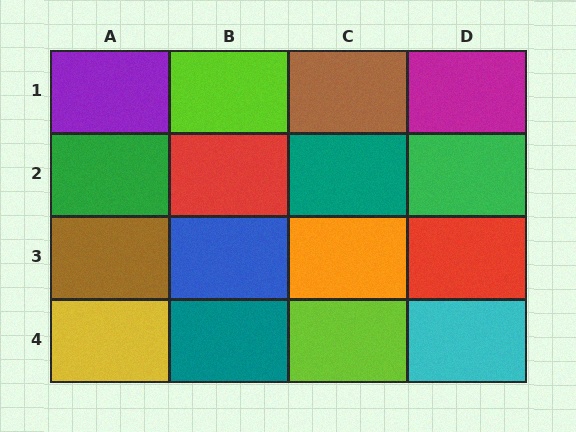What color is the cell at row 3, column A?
Brown.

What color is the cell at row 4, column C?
Lime.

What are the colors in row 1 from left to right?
Purple, lime, brown, magenta.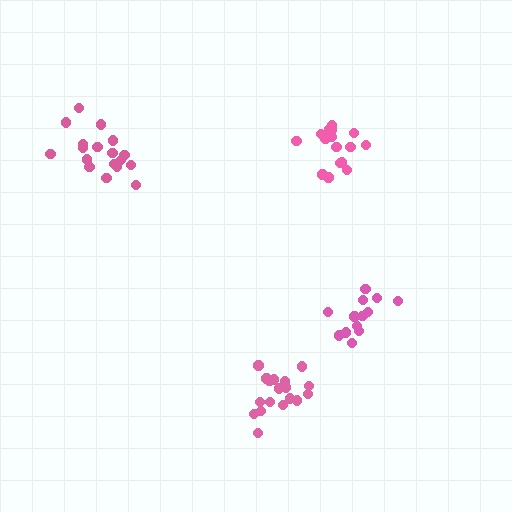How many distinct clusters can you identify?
There are 4 distinct clusters.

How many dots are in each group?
Group 1: 13 dots, Group 2: 19 dots, Group 3: 17 dots, Group 4: 19 dots (68 total).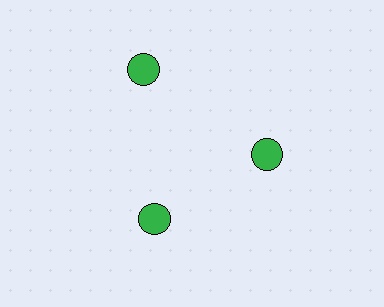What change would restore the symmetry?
The symmetry would be restored by moving it inward, back onto the ring so that all 3 circles sit at equal angles and equal distance from the center.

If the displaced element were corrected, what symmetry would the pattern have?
It would have 3-fold rotational symmetry — the pattern would map onto itself every 120 degrees.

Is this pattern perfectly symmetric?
No. The 3 green circles are arranged in a ring, but one element near the 11 o'clock position is pushed outward from the center, breaking the 3-fold rotational symmetry.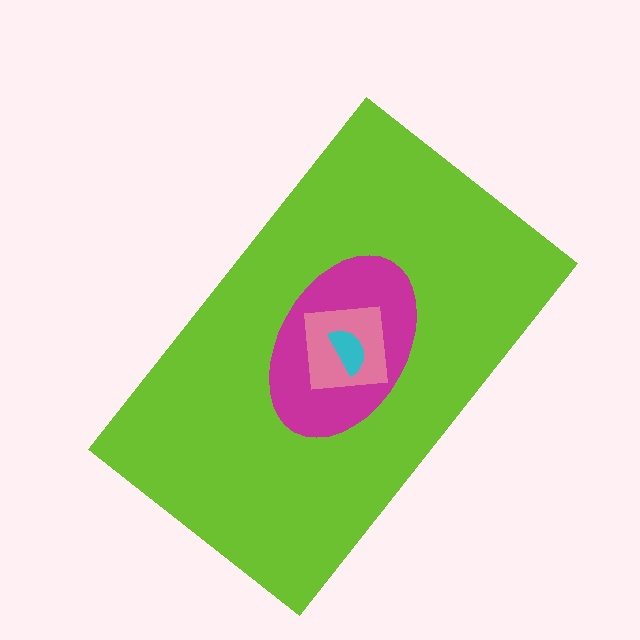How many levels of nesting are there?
4.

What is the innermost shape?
The cyan semicircle.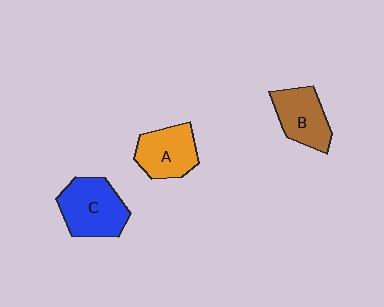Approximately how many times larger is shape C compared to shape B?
Approximately 1.3 times.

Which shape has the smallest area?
Shape B (brown).